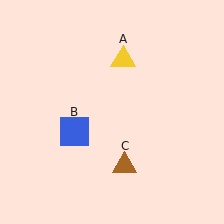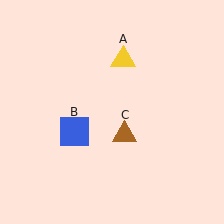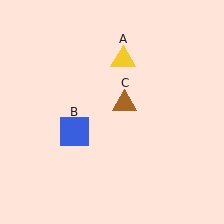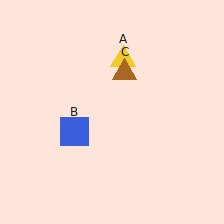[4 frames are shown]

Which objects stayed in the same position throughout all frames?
Yellow triangle (object A) and blue square (object B) remained stationary.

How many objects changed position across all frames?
1 object changed position: brown triangle (object C).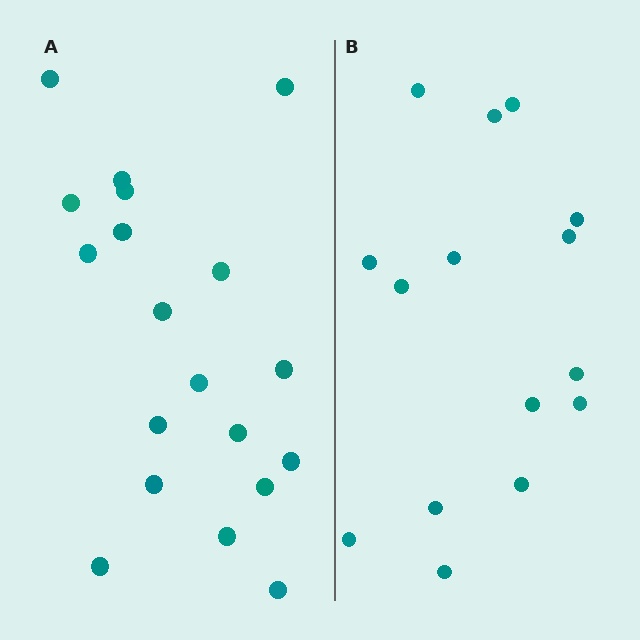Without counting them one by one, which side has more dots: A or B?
Region A (the left region) has more dots.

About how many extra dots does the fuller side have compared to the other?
Region A has about 4 more dots than region B.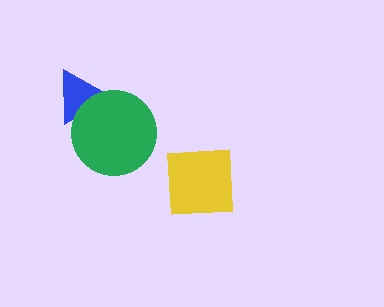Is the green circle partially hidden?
No, no other shape covers it.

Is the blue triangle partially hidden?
Yes, it is partially covered by another shape.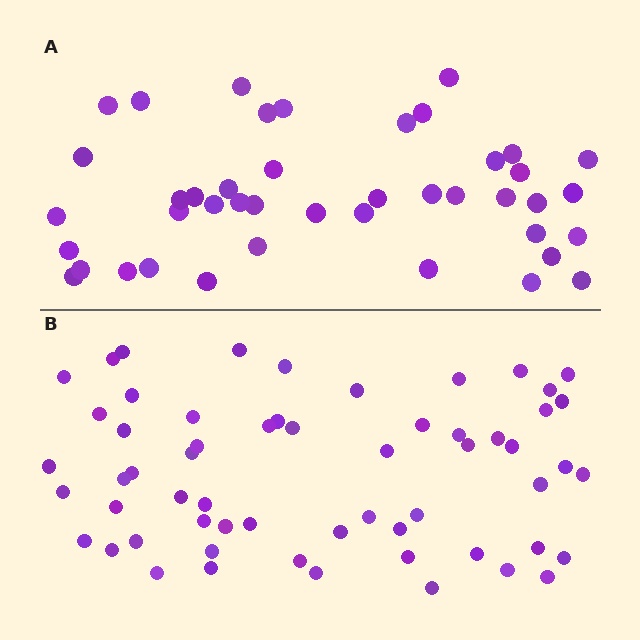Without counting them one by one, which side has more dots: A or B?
Region B (the bottom region) has more dots.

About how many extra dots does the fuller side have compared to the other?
Region B has approximately 15 more dots than region A.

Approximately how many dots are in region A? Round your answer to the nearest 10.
About 40 dots. (The exact count is 43, which rounds to 40.)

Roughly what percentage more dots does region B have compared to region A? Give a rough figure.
About 35% more.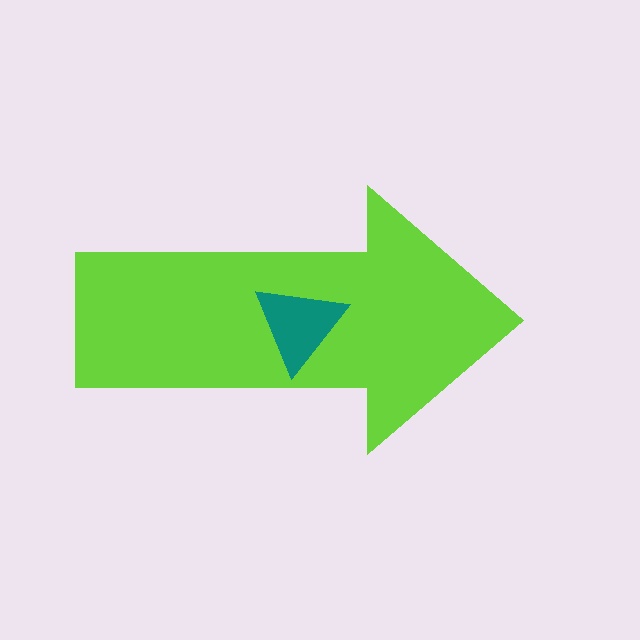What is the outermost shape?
The lime arrow.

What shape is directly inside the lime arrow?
The teal triangle.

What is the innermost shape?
The teal triangle.